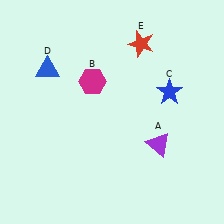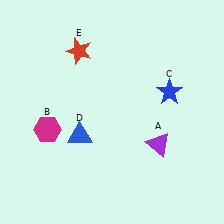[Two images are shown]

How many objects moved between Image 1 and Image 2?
3 objects moved between the two images.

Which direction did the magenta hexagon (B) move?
The magenta hexagon (B) moved down.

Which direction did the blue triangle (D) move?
The blue triangle (D) moved down.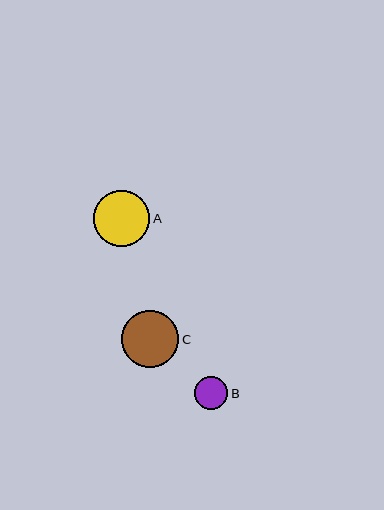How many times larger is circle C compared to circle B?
Circle C is approximately 1.7 times the size of circle B.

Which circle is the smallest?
Circle B is the smallest with a size of approximately 33 pixels.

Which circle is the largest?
Circle C is the largest with a size of approximately 57 pixels.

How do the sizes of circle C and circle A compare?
Circle C and circle A are approximately the same size.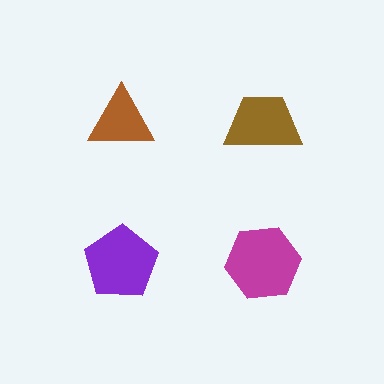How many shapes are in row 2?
2 shapes.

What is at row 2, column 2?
A magenta hexagon.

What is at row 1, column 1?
A brown triangle.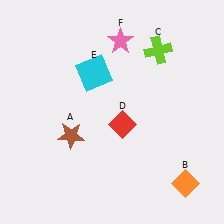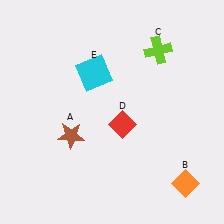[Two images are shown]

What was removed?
The pink star (F) was removed in Image 2.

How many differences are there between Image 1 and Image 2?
There is 1 difference between the two images.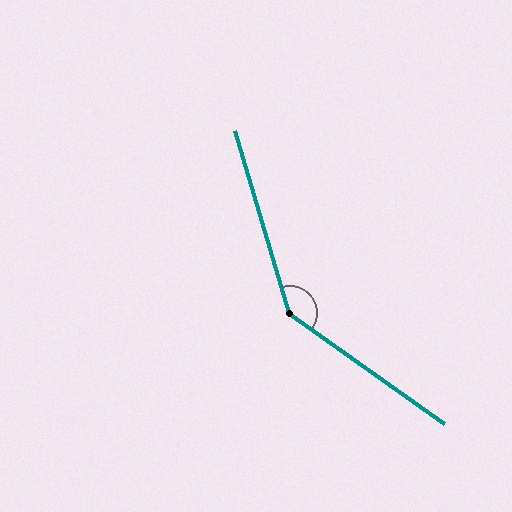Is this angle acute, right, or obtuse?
It is obtuse.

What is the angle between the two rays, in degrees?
Approximately 142 degrees.